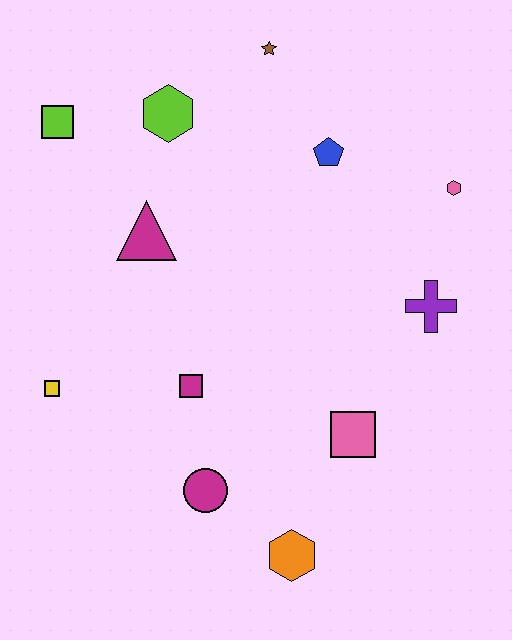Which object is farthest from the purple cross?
The lime square is farthest from the purple cross.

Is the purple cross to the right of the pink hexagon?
No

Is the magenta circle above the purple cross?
No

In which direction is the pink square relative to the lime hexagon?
The pink square is below the lime hexagon.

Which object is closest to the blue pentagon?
The brown star is closest to the blue pentagon.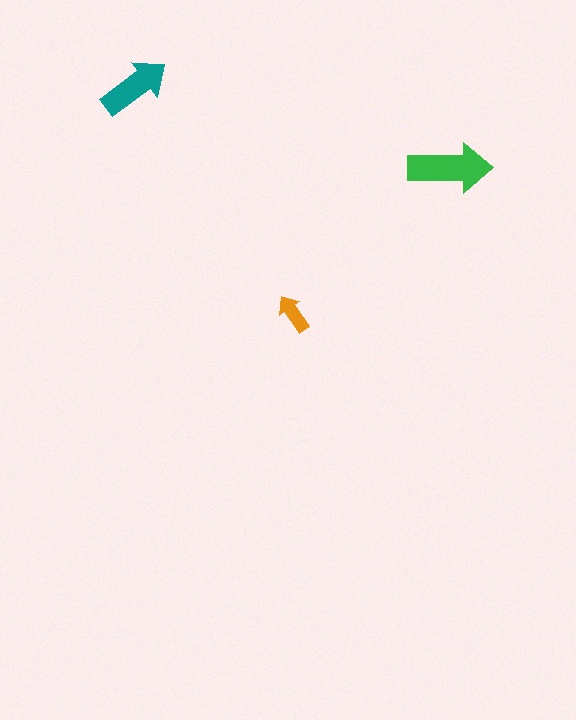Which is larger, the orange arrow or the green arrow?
The green one.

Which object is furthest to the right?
The green arrow is rightmost.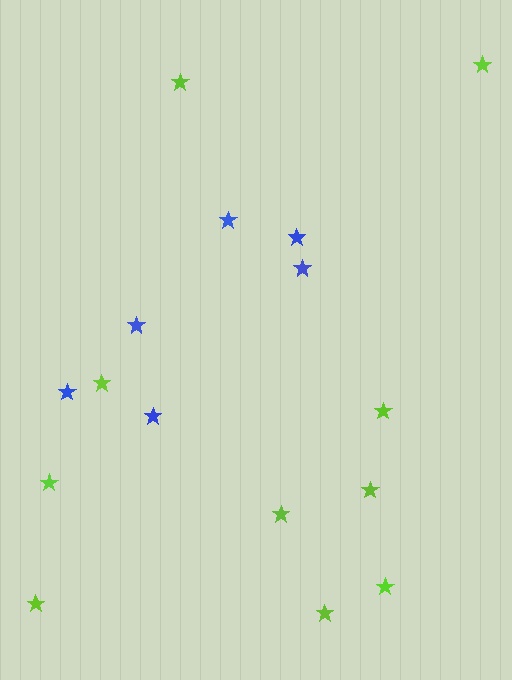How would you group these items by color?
There are 2 groups: one group of lime stars (10) and one group of blue stars (6).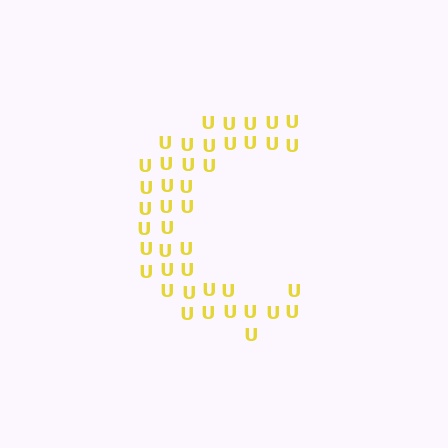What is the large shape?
The large shape is the letter C.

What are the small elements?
The small elements are letter U's.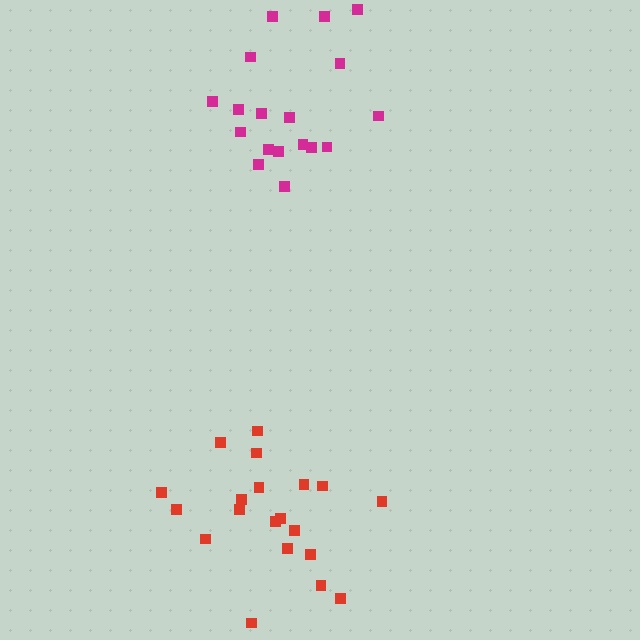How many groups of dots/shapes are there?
There are 2 groups.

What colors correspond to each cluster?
The clusters are colored: red, magenta.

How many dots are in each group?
Group 1: 20 dots, Group 2: 18 dots (38 total).